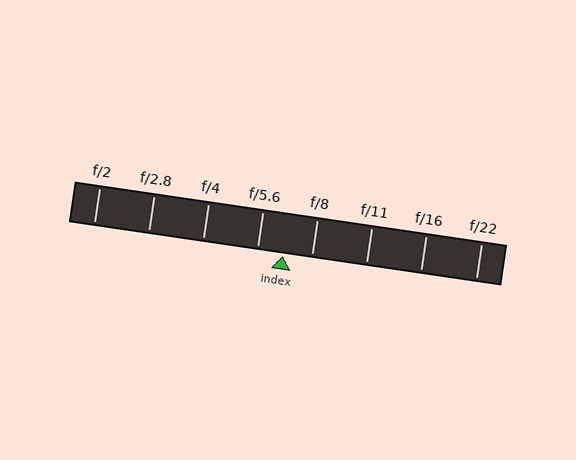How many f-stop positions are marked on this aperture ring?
There are 8 f-stop positions marked.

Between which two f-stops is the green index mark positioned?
The index mark is between f/5.6 and f/8.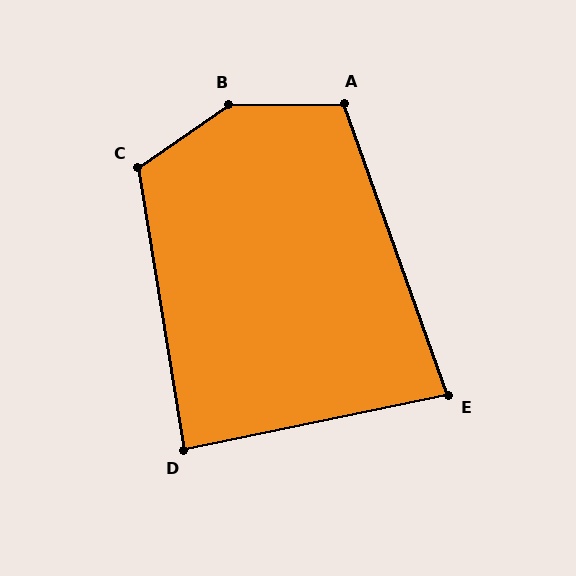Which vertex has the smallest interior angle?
E, at approximately 82 degrees.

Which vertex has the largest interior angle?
B, at approximately 146 degrees.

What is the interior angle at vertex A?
Approximately 109 degrees (obtuse).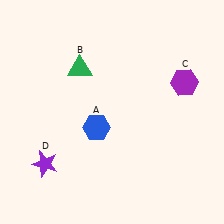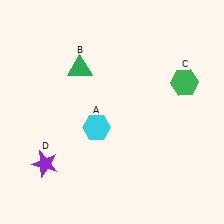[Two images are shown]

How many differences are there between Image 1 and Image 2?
There are 2 differences between the two images.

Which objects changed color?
A changed from blue to cyan. C changed from purple to green.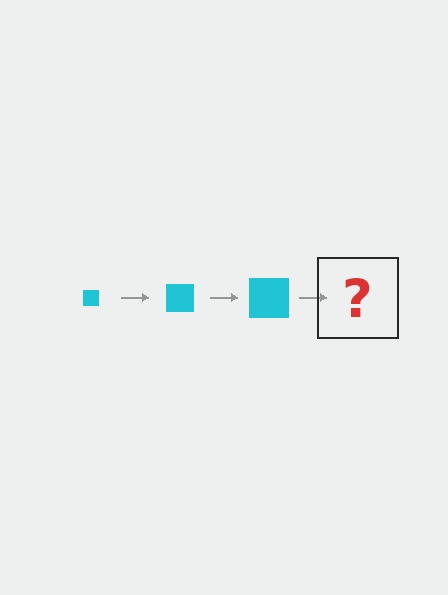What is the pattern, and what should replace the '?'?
The pattern is that the square gets progressively larger each step. The '?' should be a cyan square, larger than the previous one.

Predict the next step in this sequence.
The next step is a cyan square, larger than the previous one.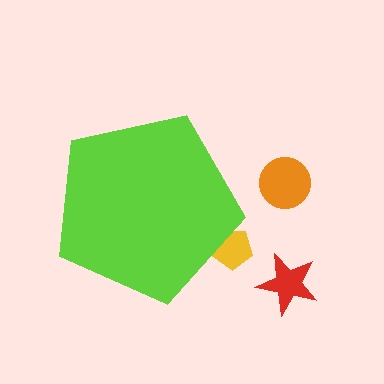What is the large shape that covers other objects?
A lime pentagon.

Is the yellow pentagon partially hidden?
Yes, the yellow pentagon is partially hidden behind the lime pentagon.